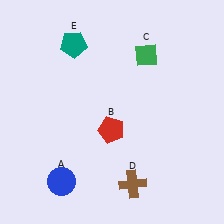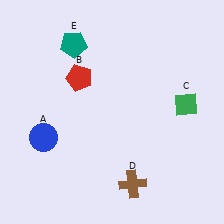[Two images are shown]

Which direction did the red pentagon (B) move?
The red pentagon (B) moved up.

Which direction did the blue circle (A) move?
The blue circle (A) moved up.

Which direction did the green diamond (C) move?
The green diamond (C) moved down.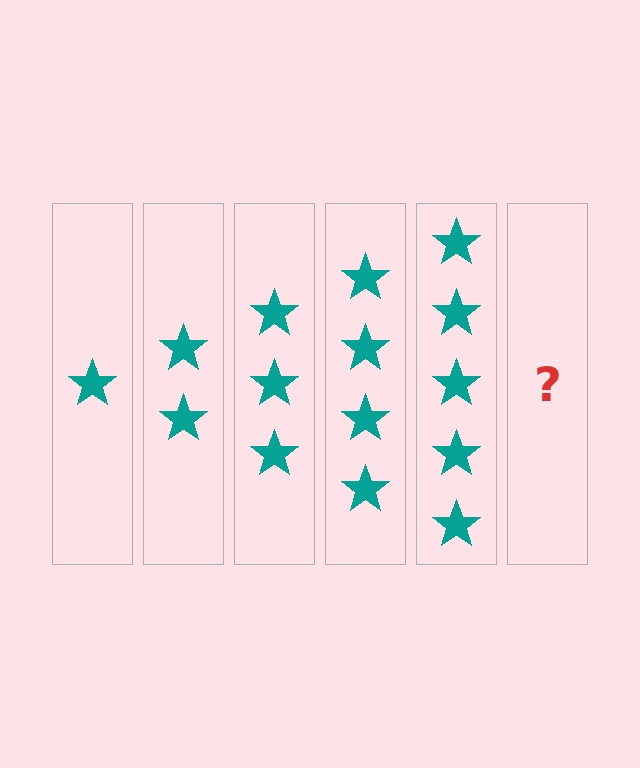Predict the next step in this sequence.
The next step is 6 stars.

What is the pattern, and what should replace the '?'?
The pattern is that each step adds one more star. The '?' should be 6 stars.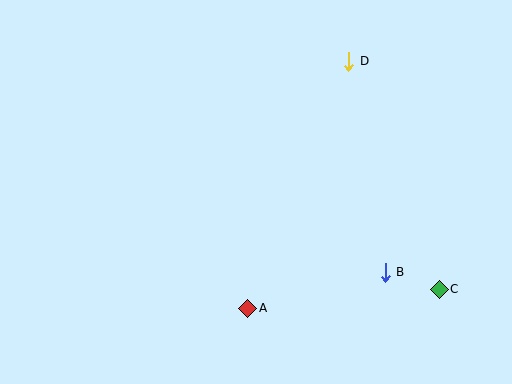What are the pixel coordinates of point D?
Point D is at (349, 61).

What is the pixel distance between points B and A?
The distance between B and A is 142 pixels.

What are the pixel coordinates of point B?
Point B is at (385, 272).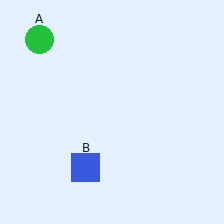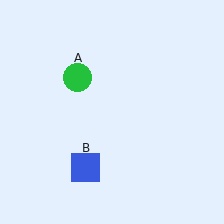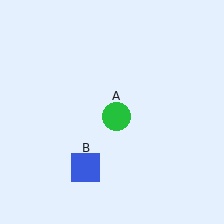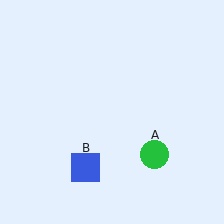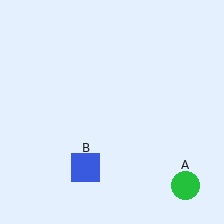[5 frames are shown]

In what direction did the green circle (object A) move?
The green circle (object A) moved down and to the right.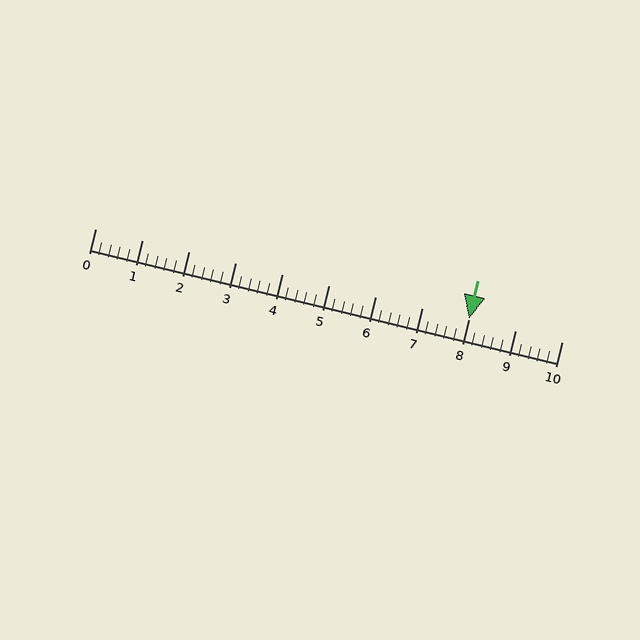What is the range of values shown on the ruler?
The ruler shows values from 0 to 10.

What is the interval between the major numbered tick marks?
The major tick marks are spaced 1 units apart.